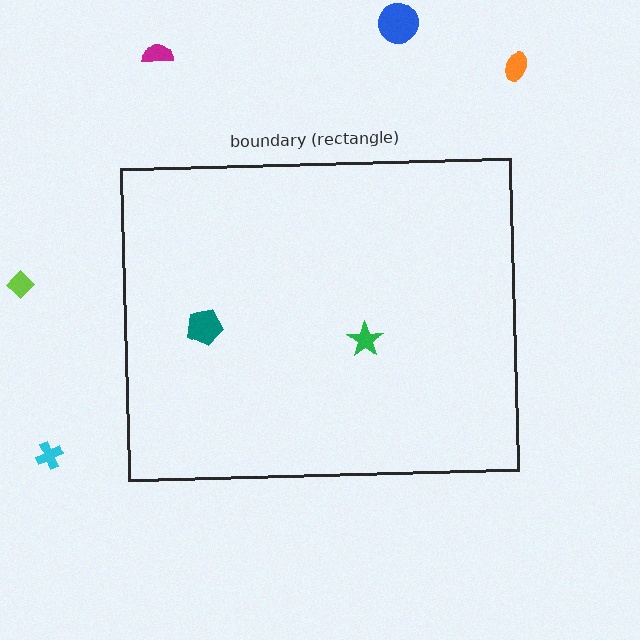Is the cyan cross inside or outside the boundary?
Outside.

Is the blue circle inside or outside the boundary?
Outside.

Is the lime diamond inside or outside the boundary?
Outside.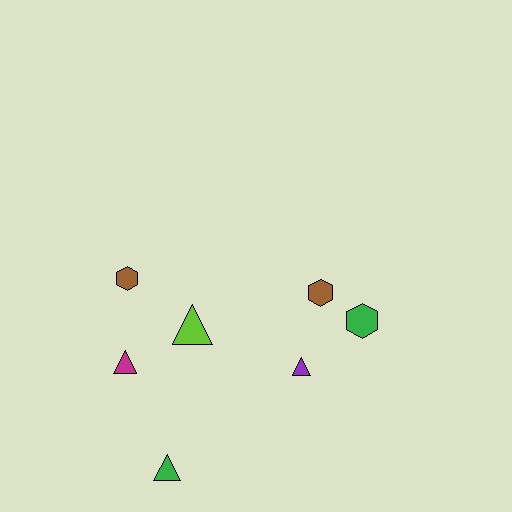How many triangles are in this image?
There are 4 triangles.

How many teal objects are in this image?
There are no teal objects.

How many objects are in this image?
There are 7 objects.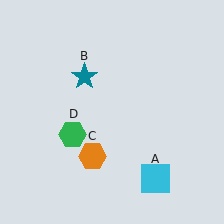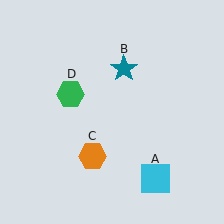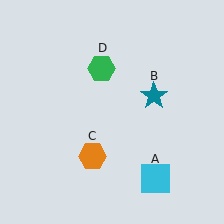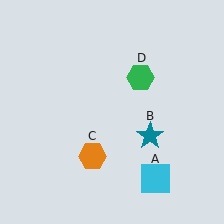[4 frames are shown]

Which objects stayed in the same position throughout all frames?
Cyan square (object A) and orange hexagon (object C) remained stationary.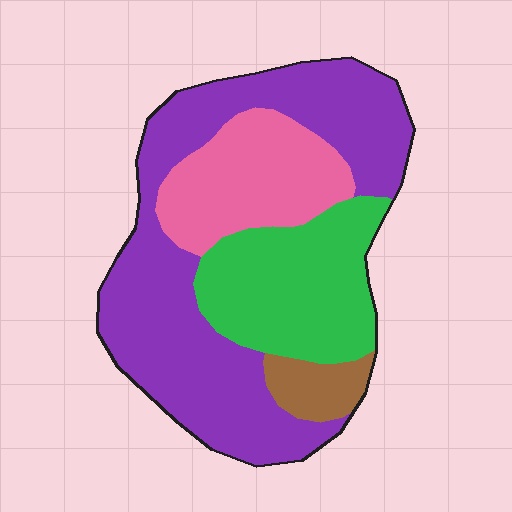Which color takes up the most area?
Purple, at roughly 50%.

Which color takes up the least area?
Brown, at roughly 5%.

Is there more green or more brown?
Green.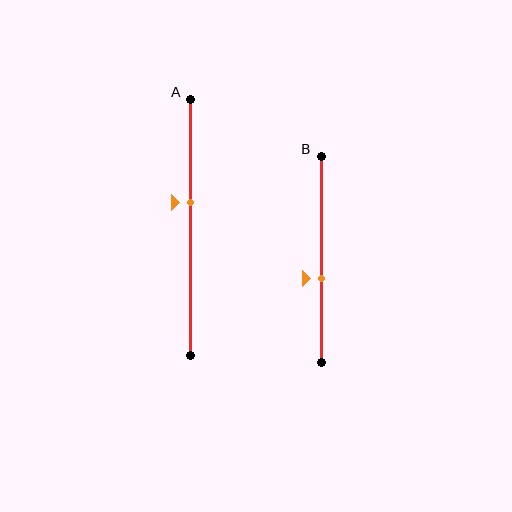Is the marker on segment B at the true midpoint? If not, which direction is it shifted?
No, the marker on segment B is shifted downward by about 9% of the segment length.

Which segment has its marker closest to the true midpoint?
Segment B has its marker closest to the true midpoint.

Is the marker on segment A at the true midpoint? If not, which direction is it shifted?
No, the marker on segment A is shifted upward by about 10% of the segment length.